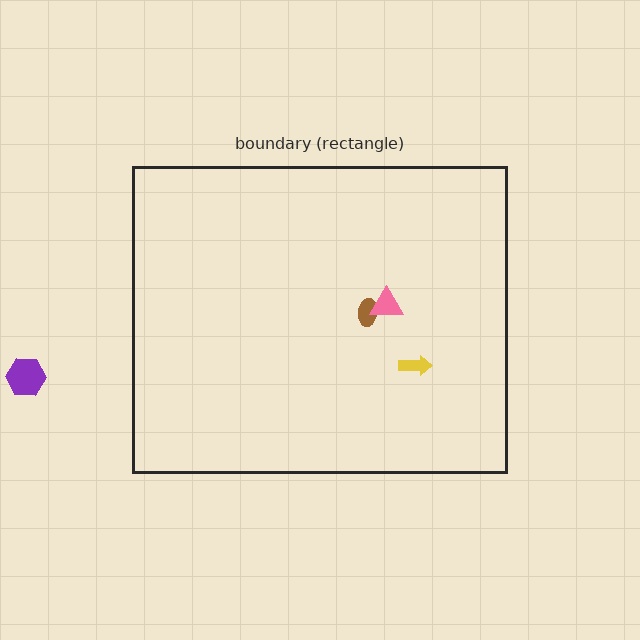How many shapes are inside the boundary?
3 inside, 1 outside.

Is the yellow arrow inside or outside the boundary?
Inside.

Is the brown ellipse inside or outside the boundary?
Inside.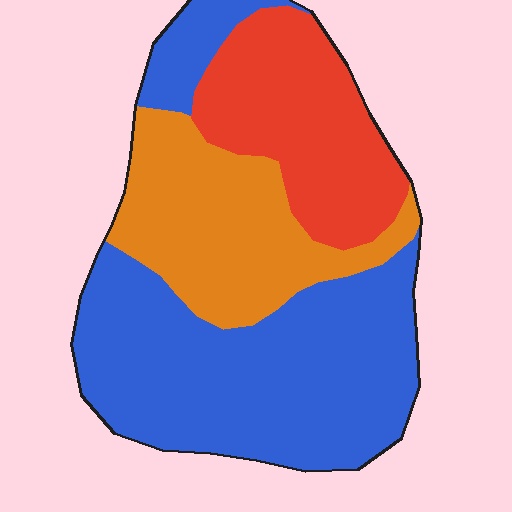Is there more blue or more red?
Blue.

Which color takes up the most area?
Blue, at roughly 50%.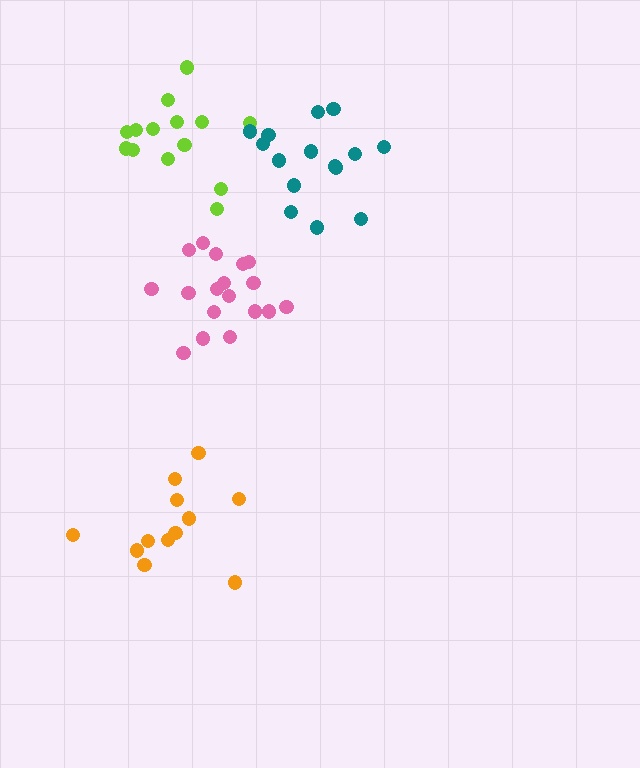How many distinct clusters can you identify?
There are 4 distinct clusters.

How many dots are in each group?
Group 1: 18 dots, Group 2: 14 dots, Group 3: 15 dots, Group 4: 12 dots (59 total).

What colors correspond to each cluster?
The clusters are colored: pink, lime, teal, orange.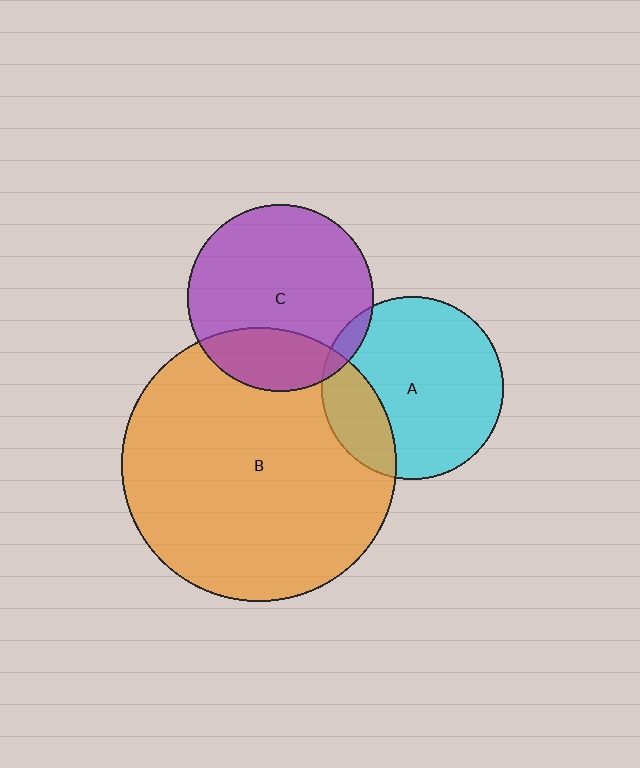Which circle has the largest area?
Circle B (orange).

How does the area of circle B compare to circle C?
Approximately 2.2 times.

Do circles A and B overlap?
Yes.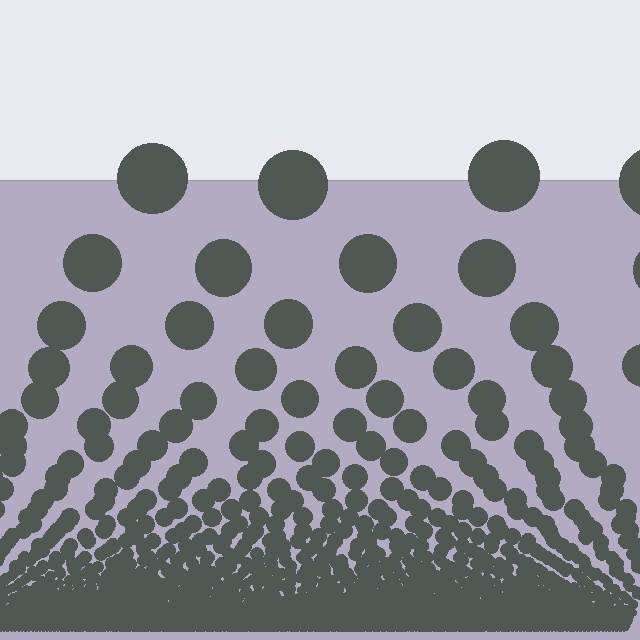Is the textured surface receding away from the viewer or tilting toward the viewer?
The surface appears to tilt toward the viewer. Texture elements get larger and sparser toward the top.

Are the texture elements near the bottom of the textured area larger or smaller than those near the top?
Smaller. The gradient is inverted — elements near the bottom are smaller and denser.